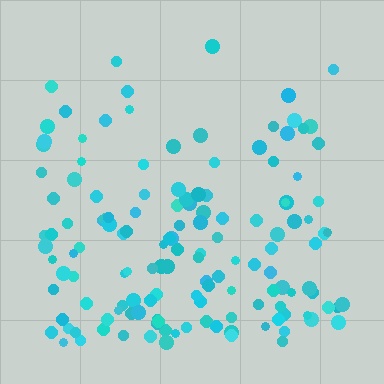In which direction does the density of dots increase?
From top to bottom, with the bottom side densest.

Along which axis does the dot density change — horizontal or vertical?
Vertical.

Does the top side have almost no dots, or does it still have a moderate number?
Still a moderate number, just noticeably fewer than the bottom.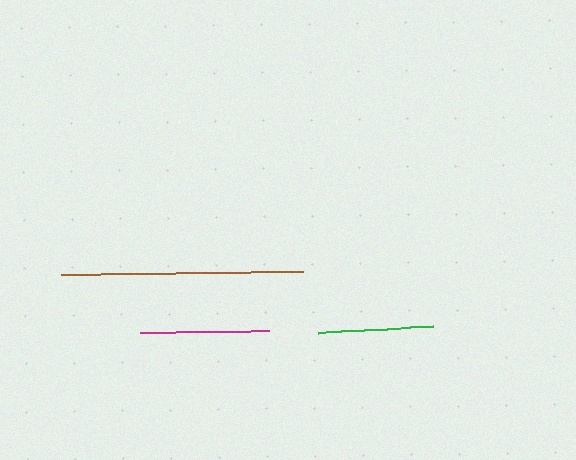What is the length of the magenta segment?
The magenta segment is approximately 128 pixels long.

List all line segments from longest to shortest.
From longest to shortest: brown, magenta, green.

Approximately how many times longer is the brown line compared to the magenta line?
The brown line is approximately 1.9 times the length of the magenta line.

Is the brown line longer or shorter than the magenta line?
The brown line is longer than the magenta line.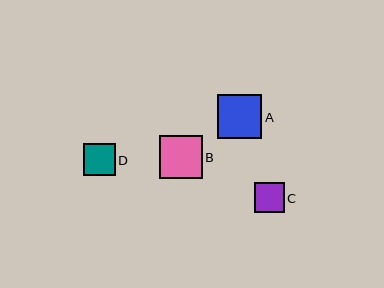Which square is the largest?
Square A is the largest with a size of approximately 44 pixels.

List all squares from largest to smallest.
From largest to smallest: A, B, D, C.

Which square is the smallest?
Square C is the smallest with a size of approximately 30 pixels.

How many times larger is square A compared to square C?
Square A is approximately 1.5 times the size of square C.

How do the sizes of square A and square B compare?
Square A and square B are approximately the same size.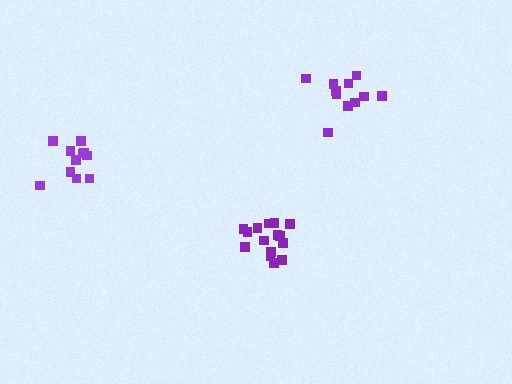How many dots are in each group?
Group 1: 15 dots, Group 2: 11 dots, Group 3: 11 dots (37 total).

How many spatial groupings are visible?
There are 3 spatial groupings.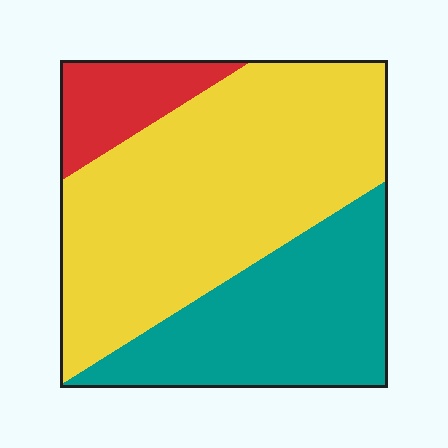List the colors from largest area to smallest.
From largest to smallest: yellow, teal, red.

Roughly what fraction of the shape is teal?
Teal takes up about one third (1/3) of the shape.